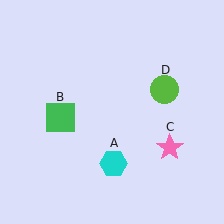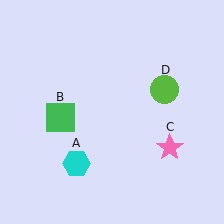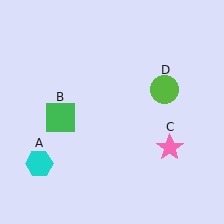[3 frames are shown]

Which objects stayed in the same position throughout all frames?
Green square (object B) and pink star (object C) and lime circle (object D) remained stationary.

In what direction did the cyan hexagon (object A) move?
The cyan hexagon (object A) moved left.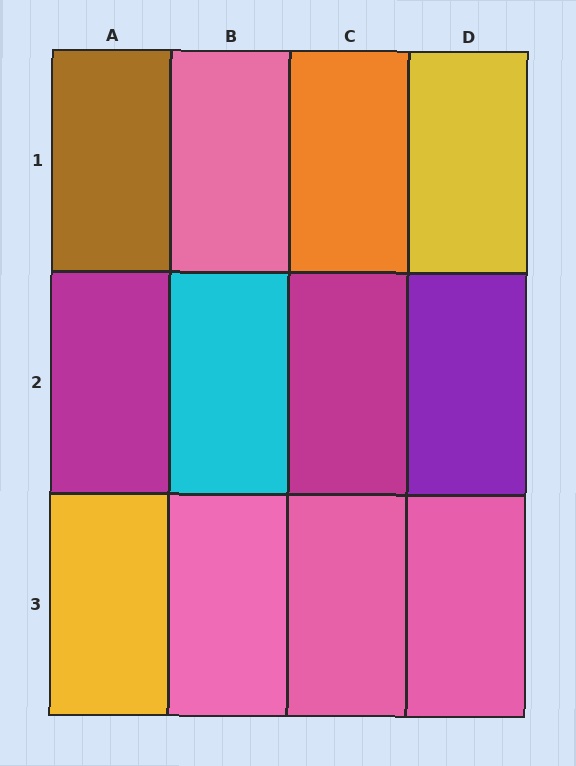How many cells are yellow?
2 cells are yellow.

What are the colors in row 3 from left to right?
Yellow, pink, pink, pink.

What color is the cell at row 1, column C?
Orange.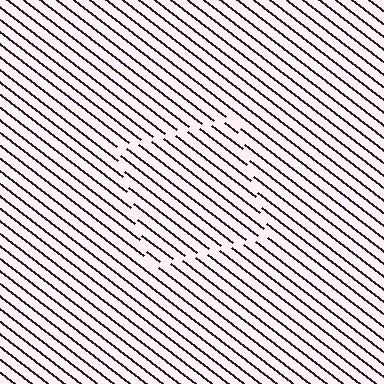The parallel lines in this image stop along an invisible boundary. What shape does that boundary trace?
An illusory square. The interior of the shape contains the same grating, shifted by half a period — the contour is defined by the phase discontinuity where line-ends from the inner and outer gratings abut.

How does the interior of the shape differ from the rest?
The interior of the shape contains the same grating, shifted by half a period — the contour is defined by the phase discontinuity where line-ends from the inner and outer gratings abut.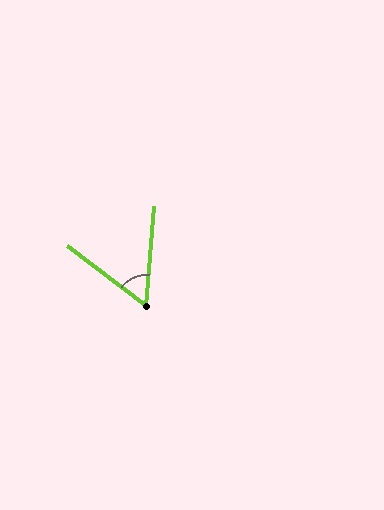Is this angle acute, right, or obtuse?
It is acute.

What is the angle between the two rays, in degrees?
Approximately 57 degrees.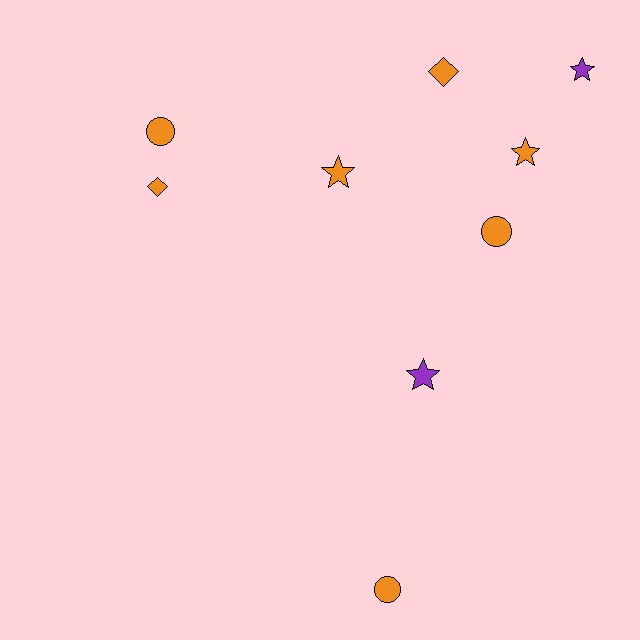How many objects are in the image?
There are 9 objects.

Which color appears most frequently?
Orange, with 7 objects.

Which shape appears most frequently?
Star, with 4 objects.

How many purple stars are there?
There are 2 purple stars.